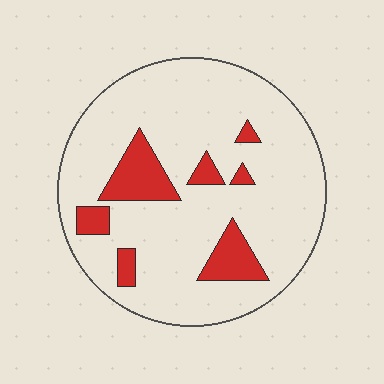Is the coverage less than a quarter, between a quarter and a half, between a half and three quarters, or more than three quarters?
Less than a quarter.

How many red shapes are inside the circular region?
7.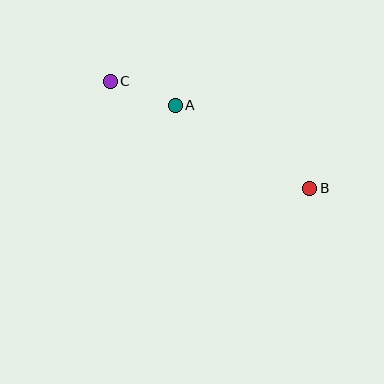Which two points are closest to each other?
Points A and C are closest to each other.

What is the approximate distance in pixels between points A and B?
The distance between A and B is approximately 158 pixels.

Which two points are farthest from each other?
Points B and C are farthest from each other.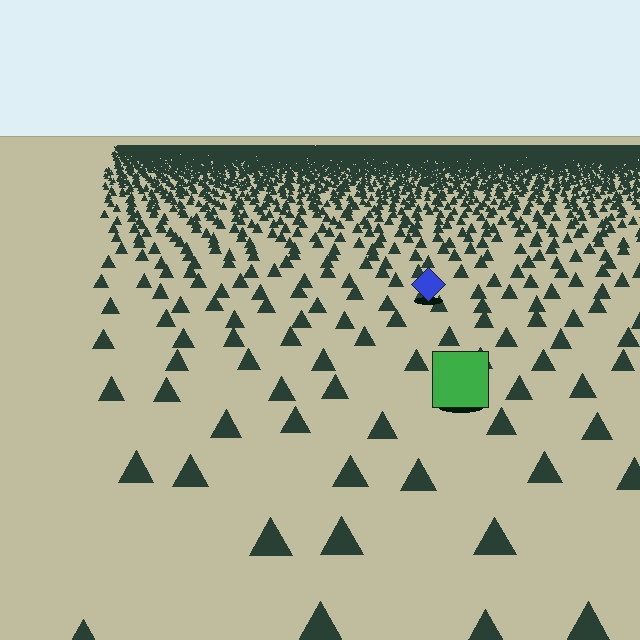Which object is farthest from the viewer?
The blue diamond is farthest from the viewer. It appears smaller and the ground texture around it is denser.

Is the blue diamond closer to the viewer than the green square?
No. The green square is closer — you can tell from the texture gradient: the ground texture is coarser near it.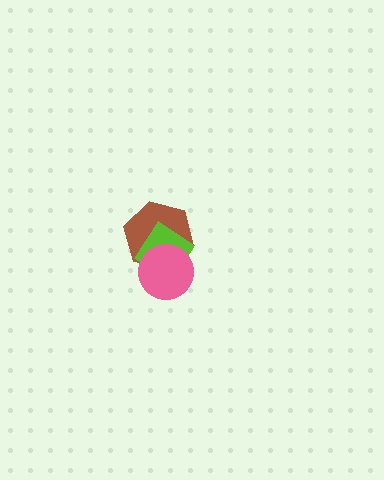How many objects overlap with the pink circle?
2 objects overlap with the pink circle.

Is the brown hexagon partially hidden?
Yes, it is partially covered by another shape.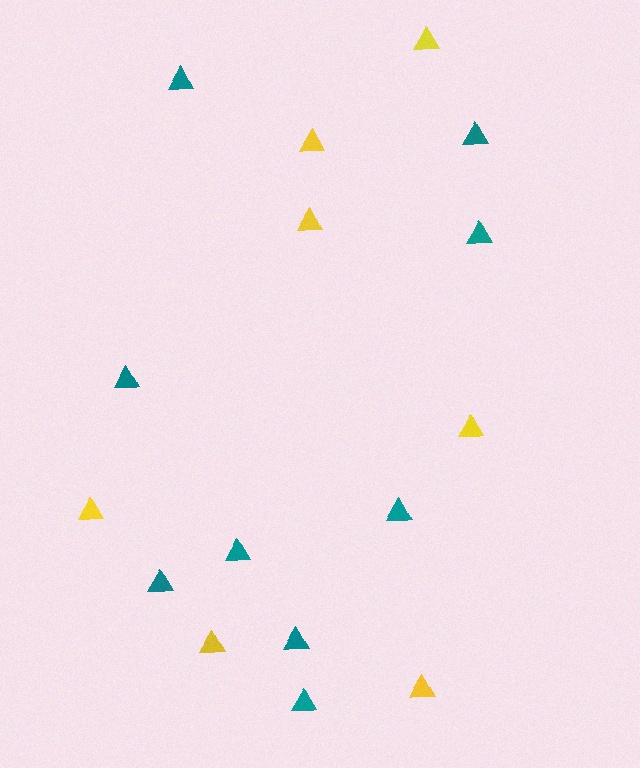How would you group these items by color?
There are 2 groups: one group of yellow triangles (7) and one group of teal triangles (9).